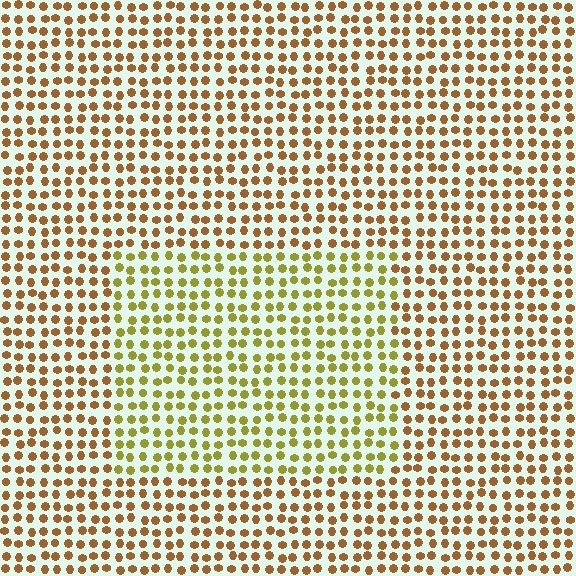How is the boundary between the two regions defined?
The boundary is defined purely by a slight shift in hue (about 35 degrees). Spacing, size, and orientation are identical on both sides.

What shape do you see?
I see a rectangle.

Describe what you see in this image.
The image is filled with small brown elements in a uniform arrangement. A rectangle-shaped region is visible where the elements are tinted to a slightly different hue, forming a subtle color boundary.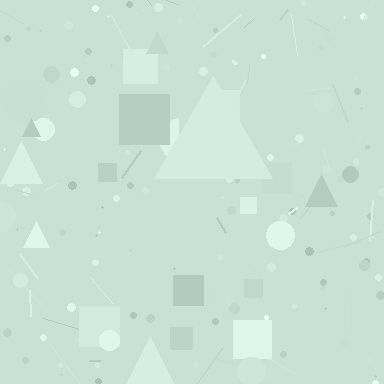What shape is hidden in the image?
A triangle is hidden in the image.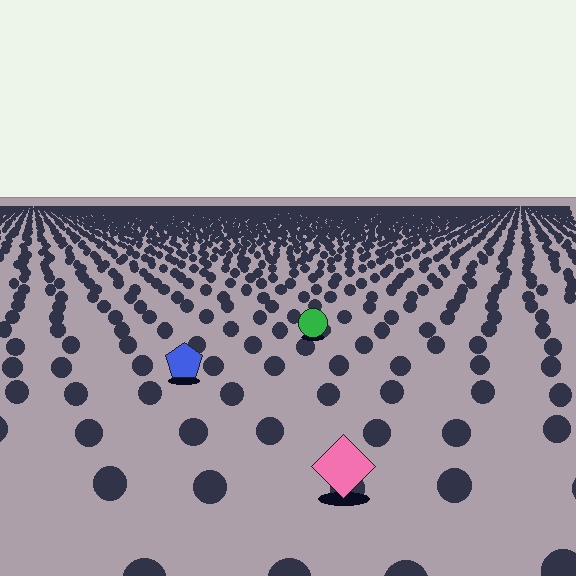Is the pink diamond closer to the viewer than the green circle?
Yes. The pink diamond is closer — you can tell from the texture gradient: the ground texture is coarser near it.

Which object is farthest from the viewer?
The green circle is farthest from the viewer. It appears smaller and the ground texture around it is denser.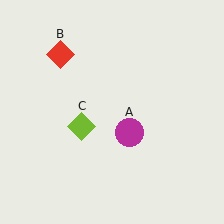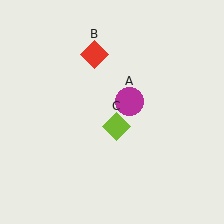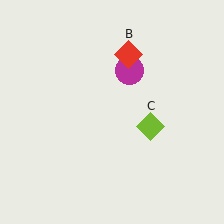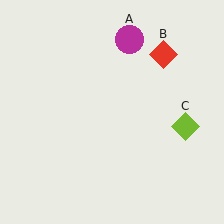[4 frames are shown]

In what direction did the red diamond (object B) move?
The red diamond (object B) moved right.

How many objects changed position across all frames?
3 objects changed position: magenta circle (object A), red diamond (object B), lime diamond (object C).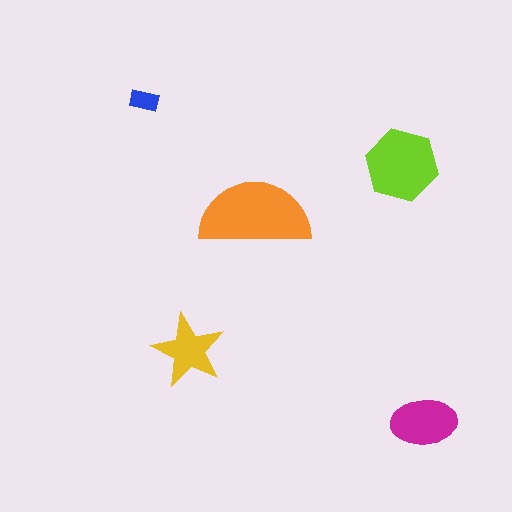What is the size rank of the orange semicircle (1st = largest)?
1st.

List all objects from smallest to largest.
The blue rectangle, the yellow star, the magenta ellipse, the lime hexagon, the orange semicircle.